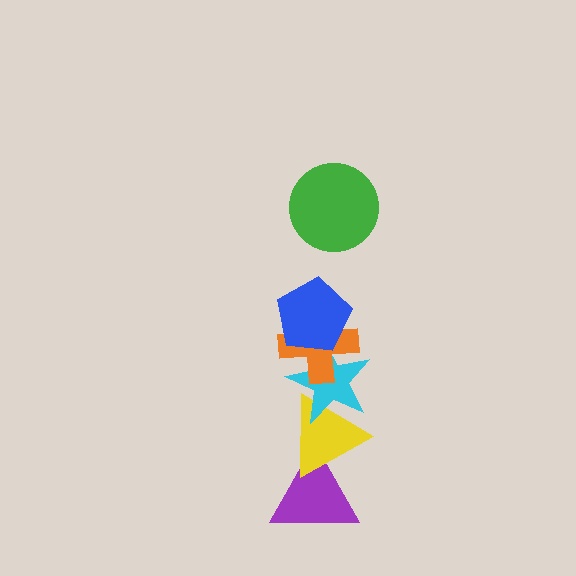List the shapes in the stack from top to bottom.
From top to bottom: the green circle, the blue pentagon, the orange cross, the cyan star, the yellow triangle, the purple triangle.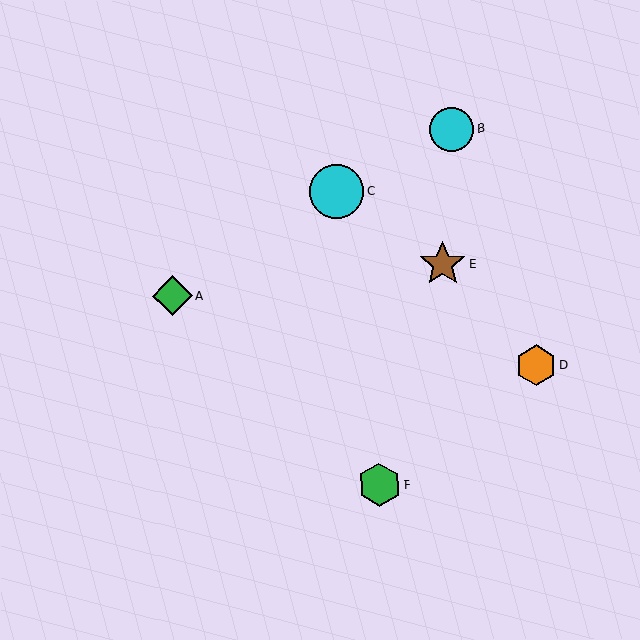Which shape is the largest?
The cyan circle (labeled C) is the largest.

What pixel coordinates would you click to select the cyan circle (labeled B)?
Click at (452, 129) to select the cyan circle B.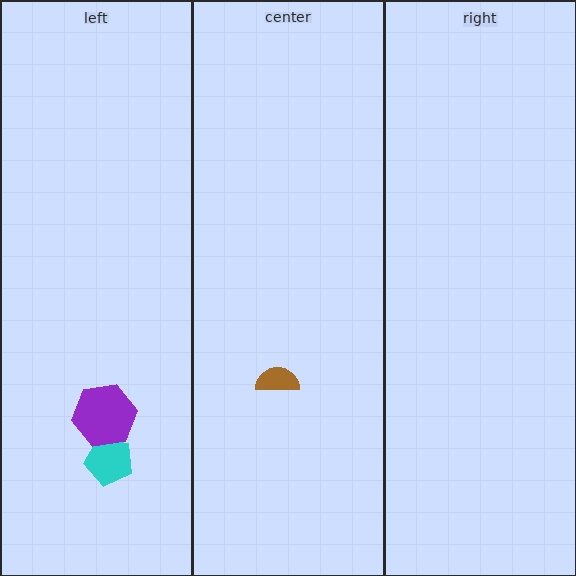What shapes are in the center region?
The brown semicircle.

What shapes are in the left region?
The cyan pentagon, the purple hexagon.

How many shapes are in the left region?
2.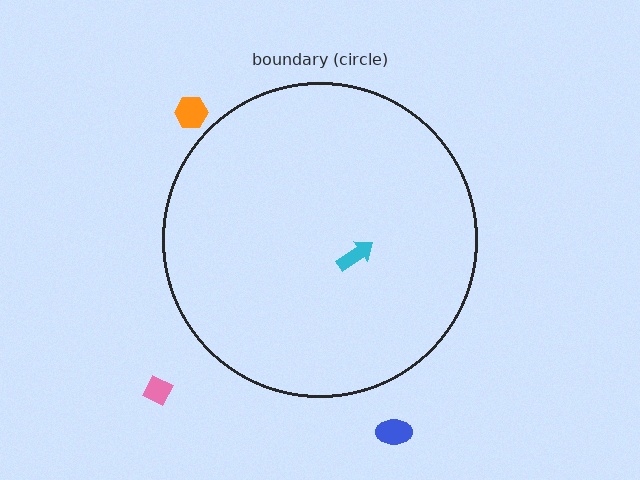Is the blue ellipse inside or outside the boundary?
Outside.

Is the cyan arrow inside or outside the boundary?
Inside.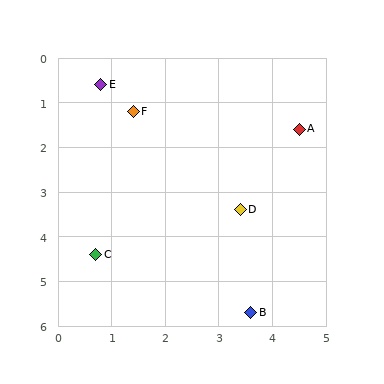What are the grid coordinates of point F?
Point F is at approximately (1.4, 1.2).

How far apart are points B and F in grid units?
Points B and F are about 5.0 grid units apart.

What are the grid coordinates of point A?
Point A is at approximately (4.5, 1.6).